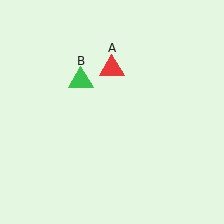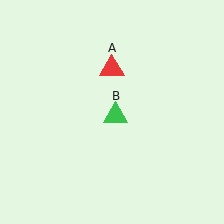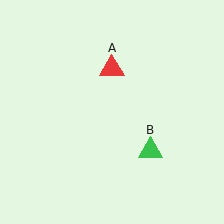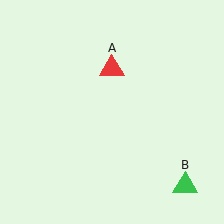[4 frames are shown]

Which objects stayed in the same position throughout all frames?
Red triangle (object A) remained stationary.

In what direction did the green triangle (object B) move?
The green triangle (object B) moved down and to the right.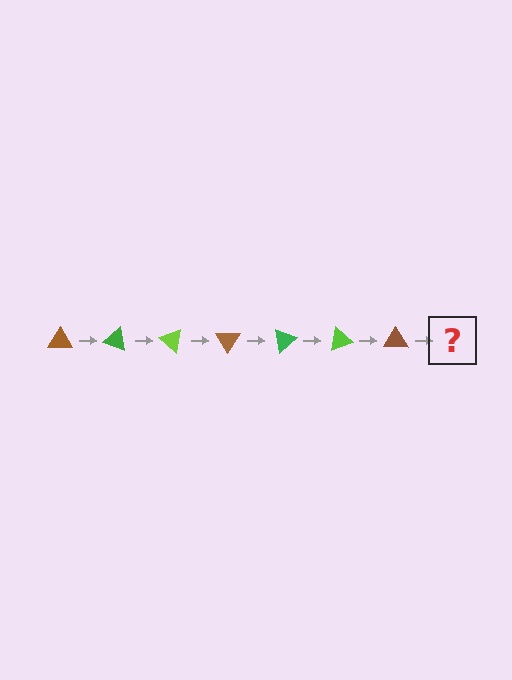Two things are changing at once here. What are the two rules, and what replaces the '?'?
The two rules are that it rotates 20 degrees each step and the color cycles through brown, green, and lime. The '?' should be a green triangle, rotated 140 degrees from the start.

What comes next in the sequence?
The next element should be a green triangle, rotated 140 degrees from the start.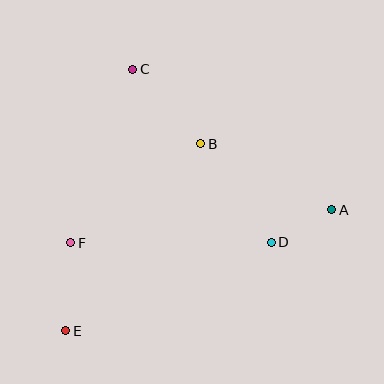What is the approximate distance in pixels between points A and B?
The distance between A and B is approximately 146 pixels.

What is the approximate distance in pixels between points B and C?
The distance between B and C is approximately 101 pixels.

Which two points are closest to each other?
Points A and D are closest to each other.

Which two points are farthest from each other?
Points A and E are farthest from each other.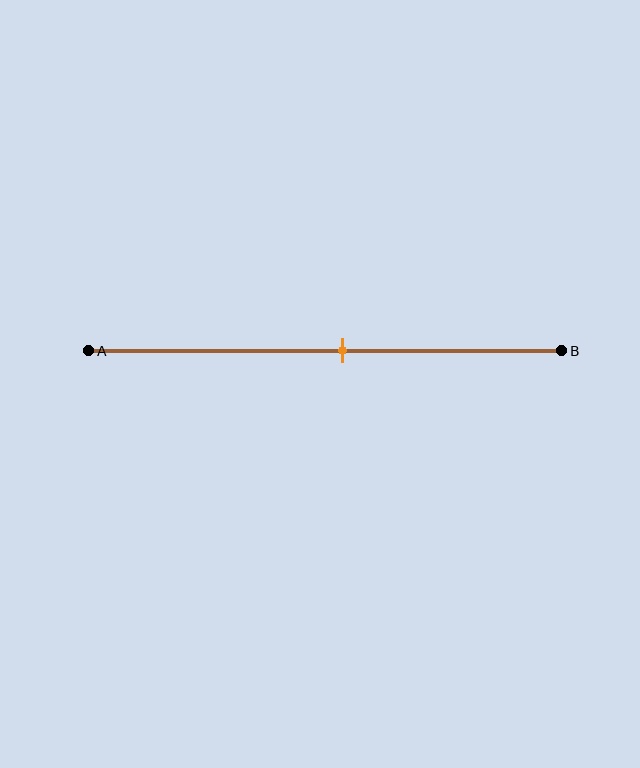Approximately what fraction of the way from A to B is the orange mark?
The orange mark is approximately 55% of the way from A to B.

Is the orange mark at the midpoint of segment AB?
No, the mark is at about 55% from A, not at the 50% midpoint.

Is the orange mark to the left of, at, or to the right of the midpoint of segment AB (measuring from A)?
The orange mark is to the right of the midpoint of segment AB.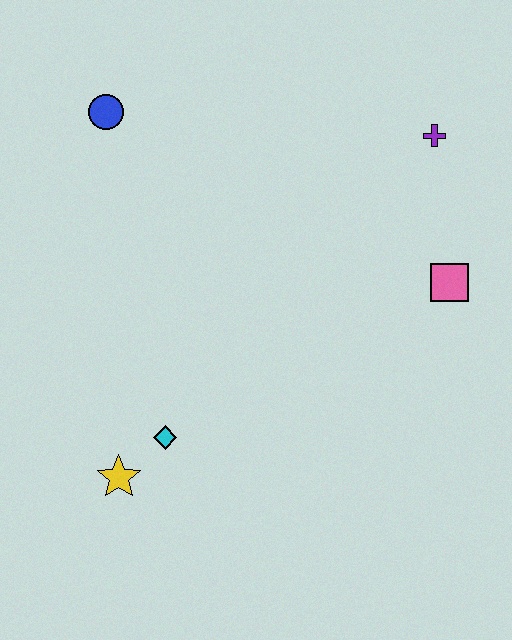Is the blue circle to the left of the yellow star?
Yes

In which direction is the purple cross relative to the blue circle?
The purple cross is to the right of the blue circle.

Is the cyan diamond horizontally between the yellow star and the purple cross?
Yes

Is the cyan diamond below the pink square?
Yes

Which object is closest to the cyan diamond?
The yellow star is closest to the cyan diamond.